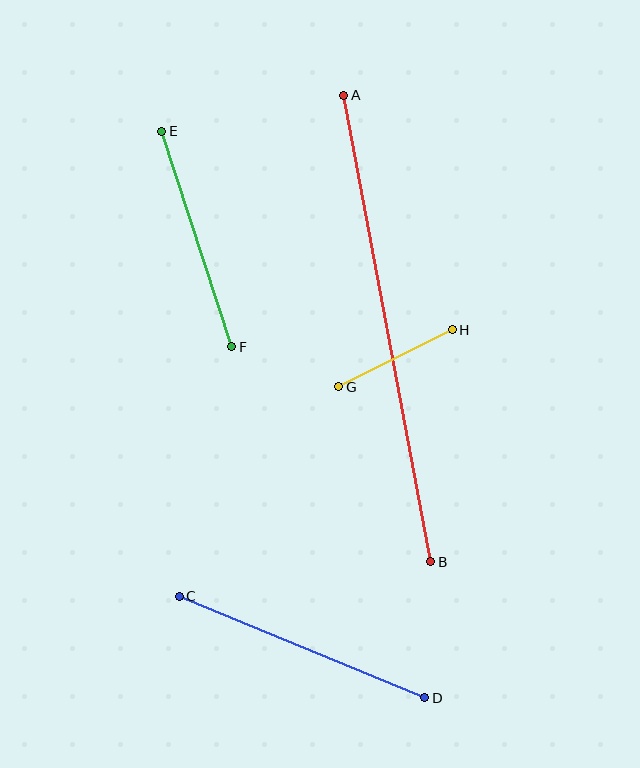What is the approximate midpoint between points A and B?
The midpoint is at approximately (387, 328) pixels.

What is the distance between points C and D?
The distance is approximately 265 pixels.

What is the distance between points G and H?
The distance is approximately 127 pixels.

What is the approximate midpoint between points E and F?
The midpoint is at approximately (197, 239) pixels.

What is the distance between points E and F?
The distance is approximately 227 pixels.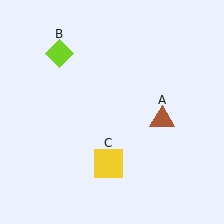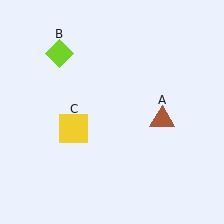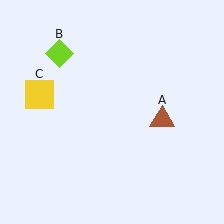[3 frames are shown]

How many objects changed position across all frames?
1 object changed position: yellow square (object C).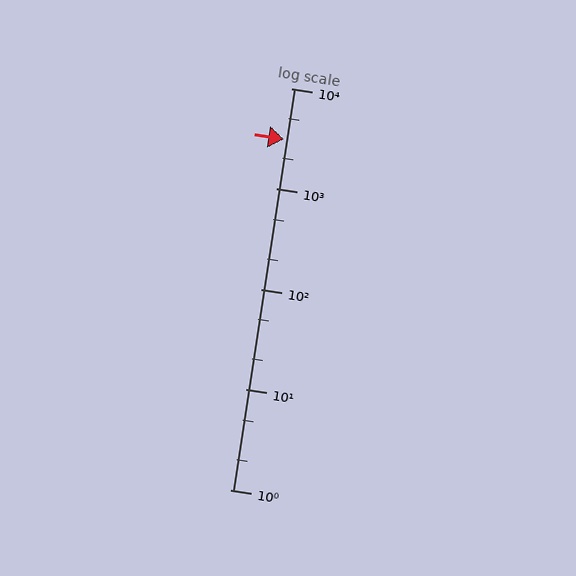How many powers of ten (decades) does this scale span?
The scale spans 4 decades, from 1 to 10000.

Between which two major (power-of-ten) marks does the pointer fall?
The pointer is between 1000 and 10000.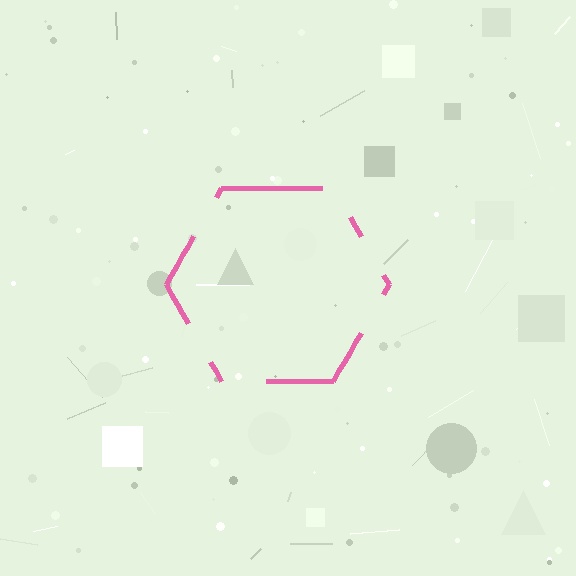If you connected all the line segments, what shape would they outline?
They would outline a hexagon.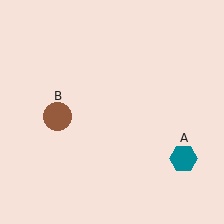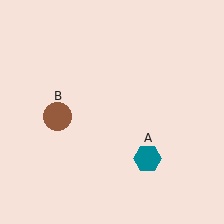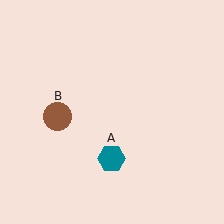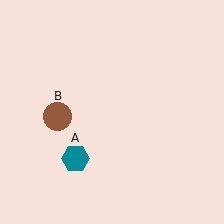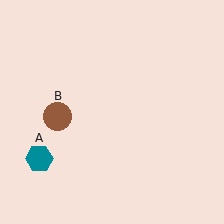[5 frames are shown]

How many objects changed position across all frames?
1 object changed position: teal hexagon (object A).